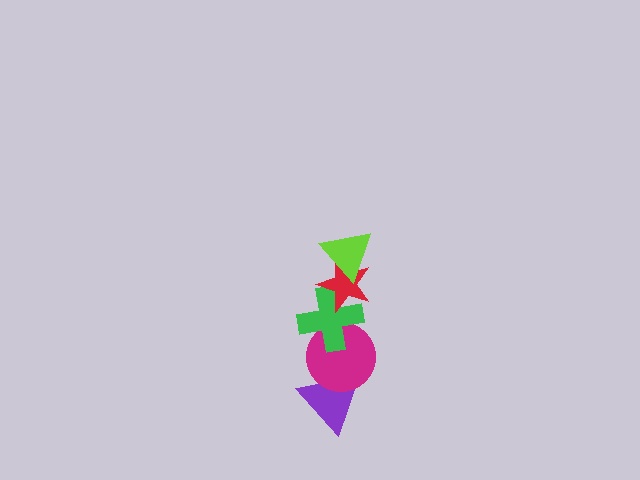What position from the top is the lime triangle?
The lime triangle is 1st from the top.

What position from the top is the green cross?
The green cross is 3rd from the top.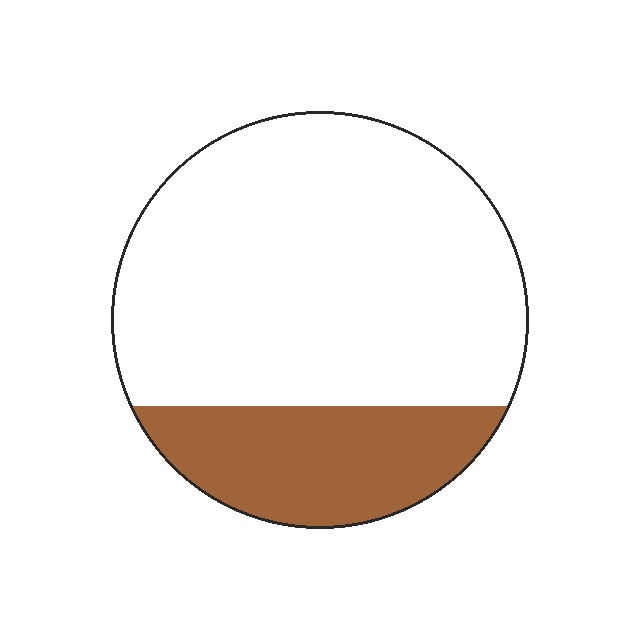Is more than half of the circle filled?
No.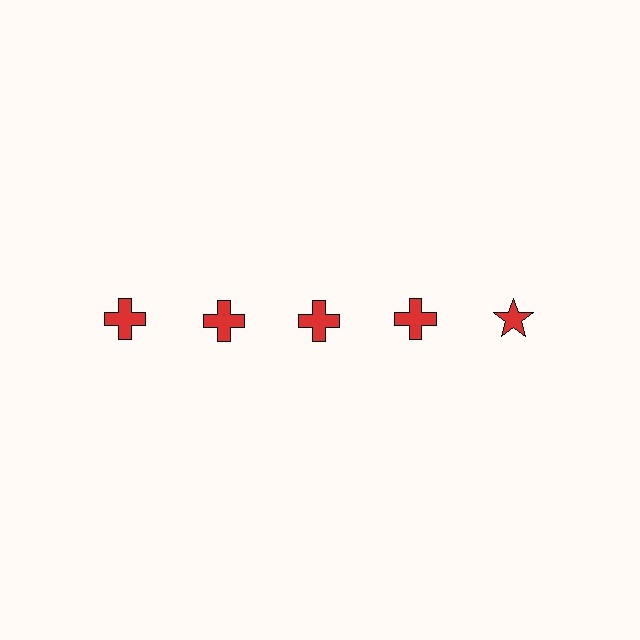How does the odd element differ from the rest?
It has a different shape: star instead of cross.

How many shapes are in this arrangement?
There are 5 shapes arranged in a grid pattern.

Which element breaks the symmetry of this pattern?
The red star in the top row, rightmost column breaks the symmetry. All other shapes are red crosses.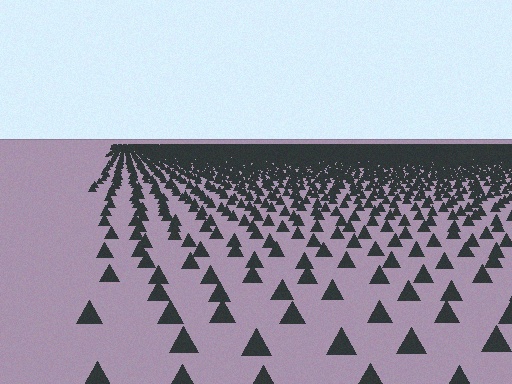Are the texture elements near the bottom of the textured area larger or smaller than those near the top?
Larger. Near the bottom, elements are closer to the viewer and appear at a bigger on-screen size.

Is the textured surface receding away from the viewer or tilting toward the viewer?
The surface is receding away from the viewer. Texture elements get smaller and denser toward the top.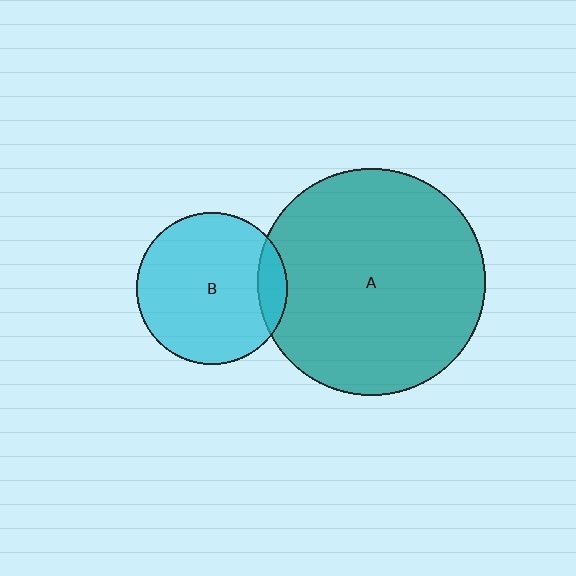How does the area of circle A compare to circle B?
Approximately 2.2 times.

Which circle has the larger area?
Circle A (teal).